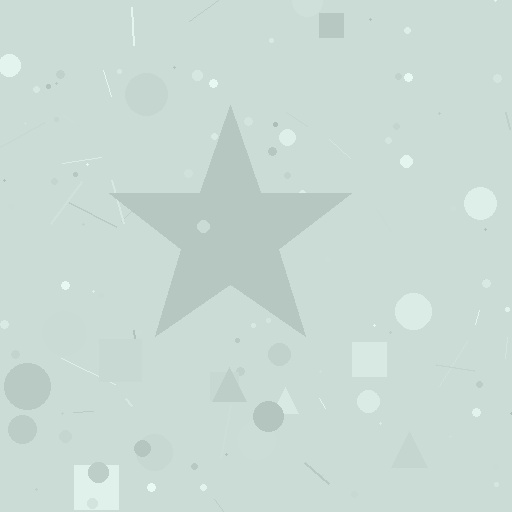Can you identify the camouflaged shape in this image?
The camouflaged shape is a star.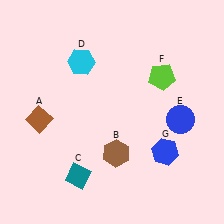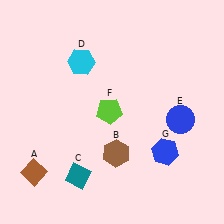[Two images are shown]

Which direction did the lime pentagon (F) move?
The lime pentagon (F) moved left.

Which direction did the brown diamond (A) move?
The brown diamond (A) moved down.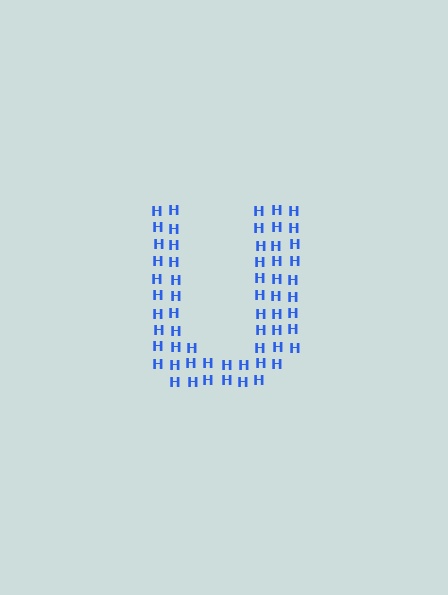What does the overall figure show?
The overall figure shows the letter U.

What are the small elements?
The small elements are letter H's.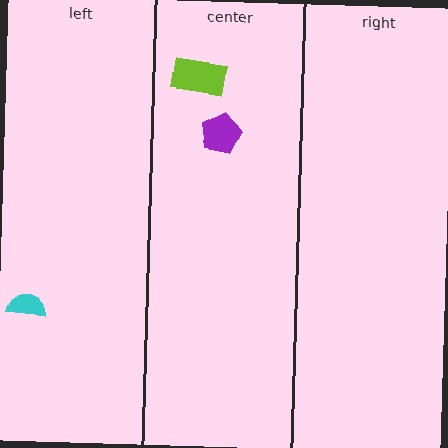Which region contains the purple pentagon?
The center region.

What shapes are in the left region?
The cyan semicircle.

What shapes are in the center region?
The lime rectangle, the purple pentagon.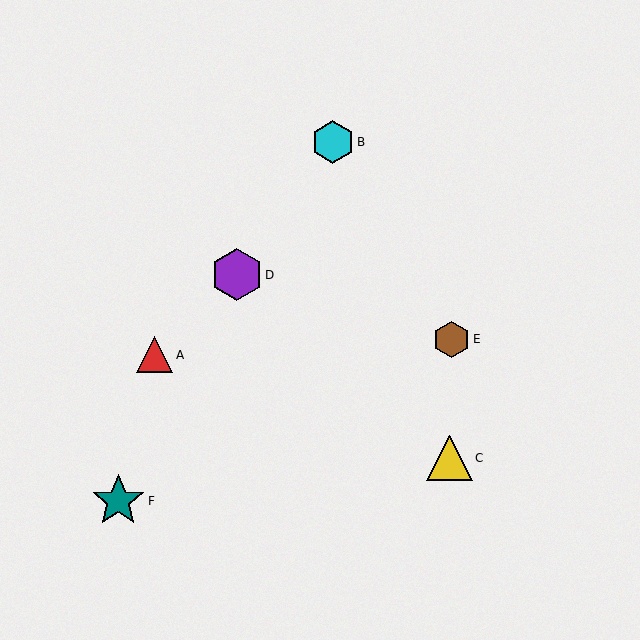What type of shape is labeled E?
Shape E is a brown hexagon.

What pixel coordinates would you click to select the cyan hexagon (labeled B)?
Click at (333, 142) to select the cyan hexagon B.